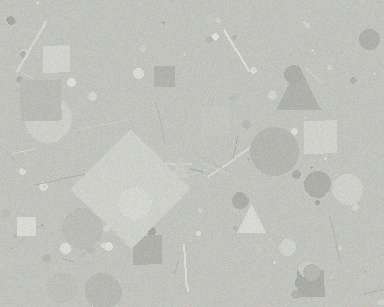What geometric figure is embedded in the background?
A diamond is embedded in the background.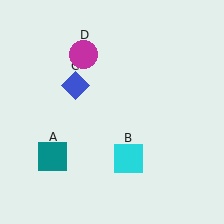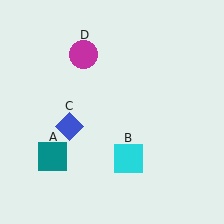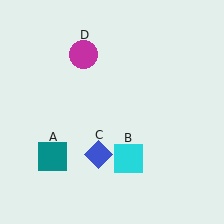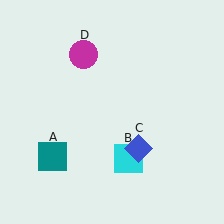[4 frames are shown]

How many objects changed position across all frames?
1 object changed position: blue diamond (object C).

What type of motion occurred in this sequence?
The blue diamond (object C) rotated counterclockwise around the center of the scene.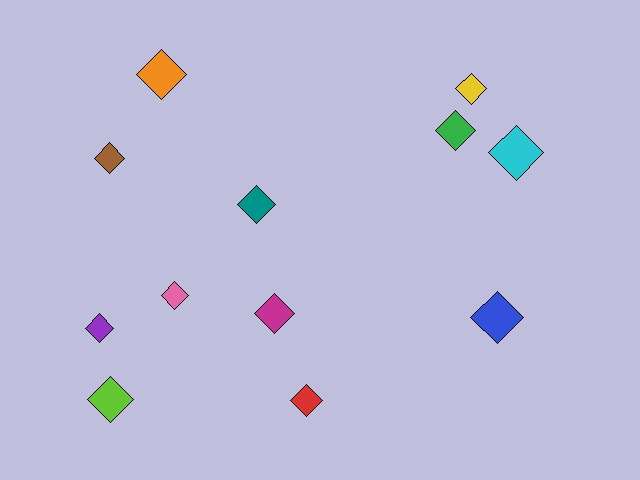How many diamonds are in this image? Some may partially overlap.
There are 12 diamonds.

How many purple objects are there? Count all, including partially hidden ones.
There is 1 purple object.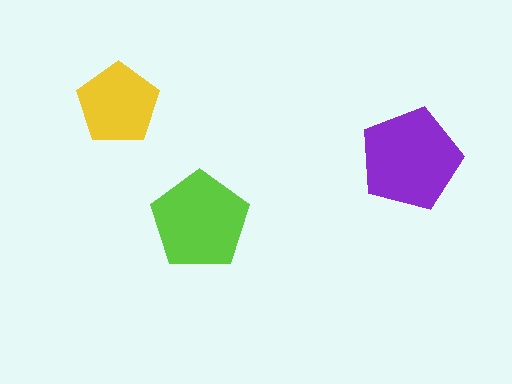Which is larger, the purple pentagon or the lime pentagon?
The purple one.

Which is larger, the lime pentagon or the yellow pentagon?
The lime one.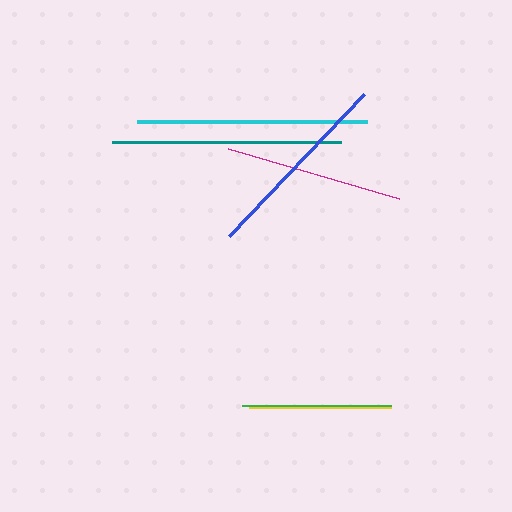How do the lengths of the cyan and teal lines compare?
The cyan and teal lines are approximately the same length.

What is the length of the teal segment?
The teal segment is approximately 230 pixels long.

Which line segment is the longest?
The cyan line is the longest at approximately 230 pixels.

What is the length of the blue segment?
The blue segment is approximately 196 pixels long.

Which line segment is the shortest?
The yellow line is the shortest at approximately 142 pixels.